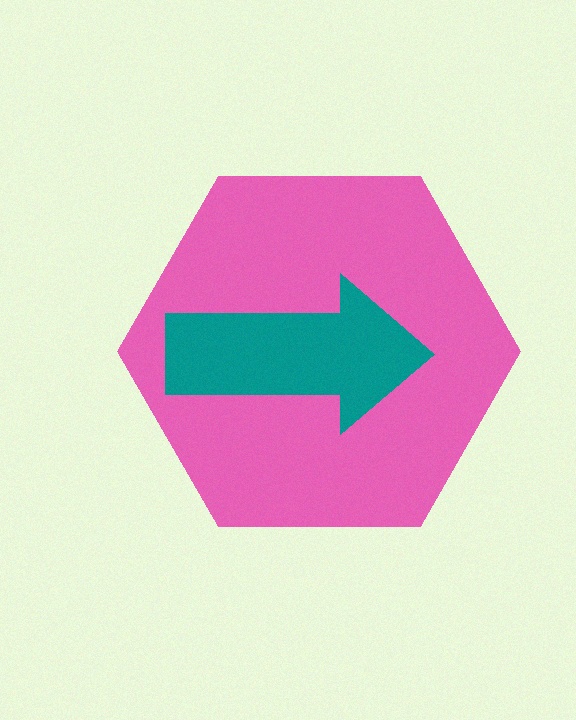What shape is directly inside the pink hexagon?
The teal arrow.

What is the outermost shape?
The pink hexagon.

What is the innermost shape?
The teal arrow.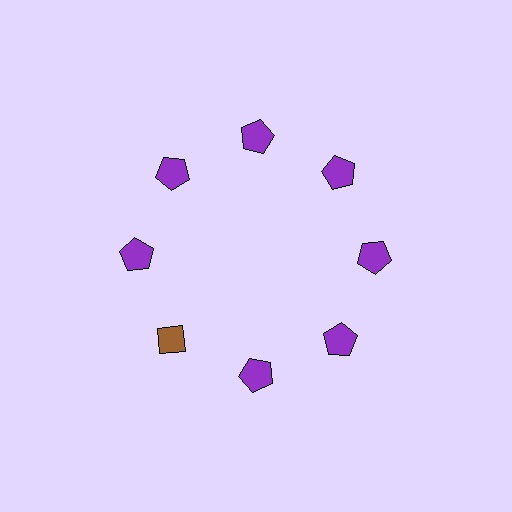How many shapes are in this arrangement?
There are 8 shapes arranged in a ring pattern.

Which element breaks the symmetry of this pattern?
The brown diamond at roughly the 8 o'clock position breaks the symmetry. All other shapes are purple pentagons.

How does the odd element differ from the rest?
It differs in both color (brown instead of purple) and shape (diamond instead of pentagon).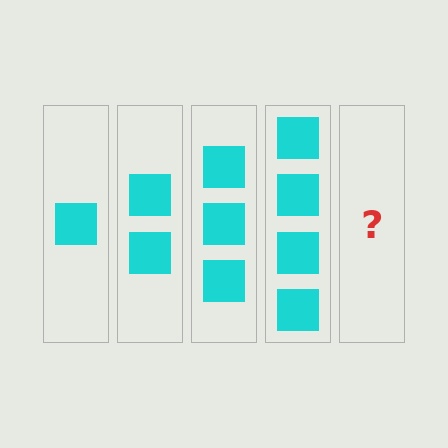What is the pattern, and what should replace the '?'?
The pattern is that each step adds one more square. The '?' should be 5 squares.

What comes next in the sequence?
The next element should be 5 squares.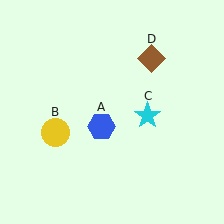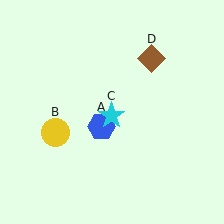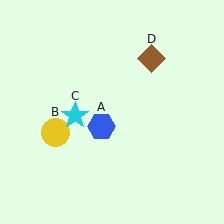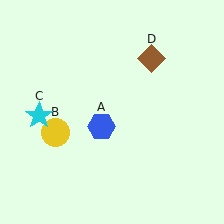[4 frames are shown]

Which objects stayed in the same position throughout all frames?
Blue hexagon (object A) and yellow circle (object B) and brown diamond (object D) remained stationary.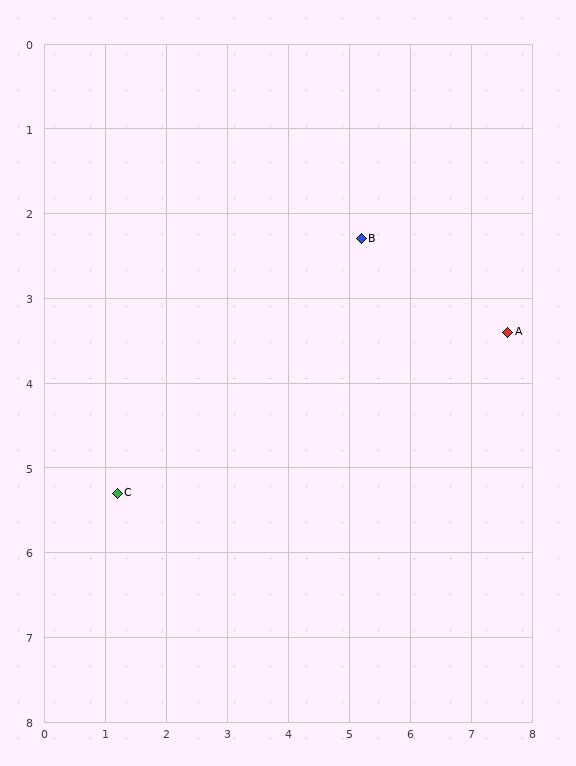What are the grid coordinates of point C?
Point C is at approximately (1.2, 5.3).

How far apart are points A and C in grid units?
Points A and C are about 6.7 grid units apart.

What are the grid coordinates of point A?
Point A is at approximately (7.6, 3.4).